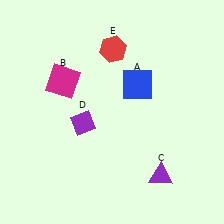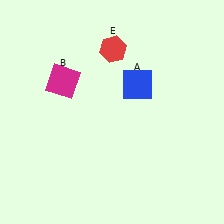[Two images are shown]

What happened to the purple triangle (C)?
The purple triangle (C) was removed in Image 2. It was in the bottom-right area of Image 1.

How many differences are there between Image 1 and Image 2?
There are 2 differences between the two images.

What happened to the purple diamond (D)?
The purple diamond (D) was removed in Image 2. It was in the bottom-left area of Image 1.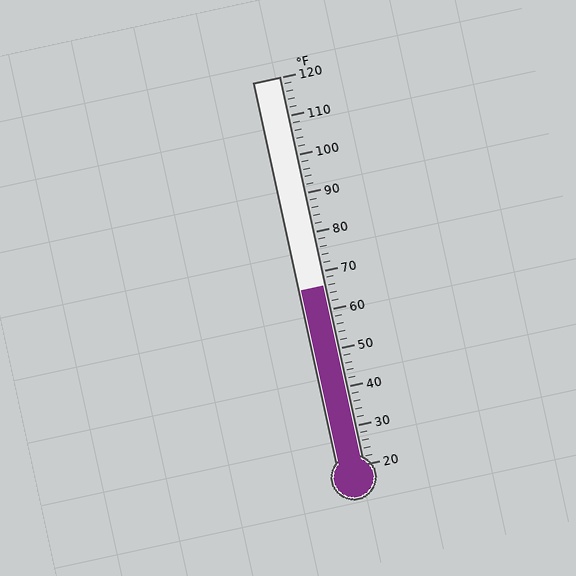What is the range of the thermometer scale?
The thermometer scale ranges from 20°F to 120°F.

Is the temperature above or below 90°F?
The temperature is below 90°F.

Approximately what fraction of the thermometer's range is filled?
The thermometer is filled to approximately 45% of its range.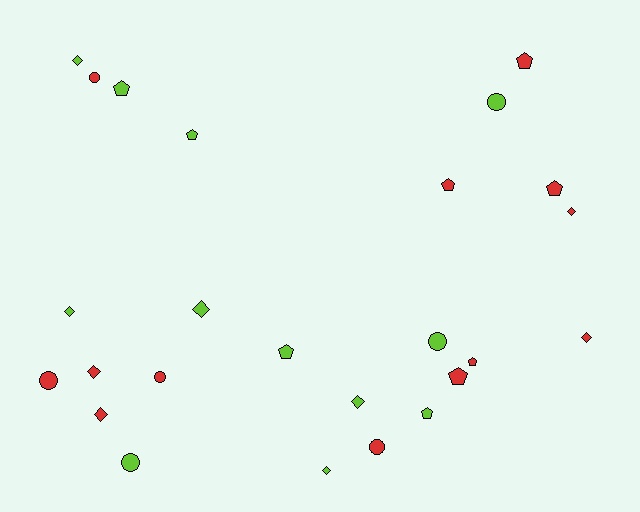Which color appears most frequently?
Red, with 13 objects.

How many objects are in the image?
There are 25 objects.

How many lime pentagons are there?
There are 4 lime pentagons.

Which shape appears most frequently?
Pentagon, with 9 objects.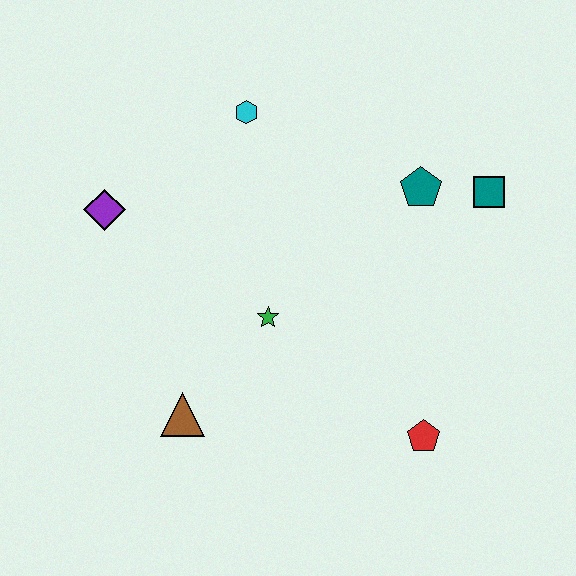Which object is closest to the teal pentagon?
The teal square is closest to the teal pentagon.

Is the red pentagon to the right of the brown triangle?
Yes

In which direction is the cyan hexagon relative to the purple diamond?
The cyan hexagon is to the right of the purple diamond.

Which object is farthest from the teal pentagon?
The brown triangle is farthest from the teal pentagon.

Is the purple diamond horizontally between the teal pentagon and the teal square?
No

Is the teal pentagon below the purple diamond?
No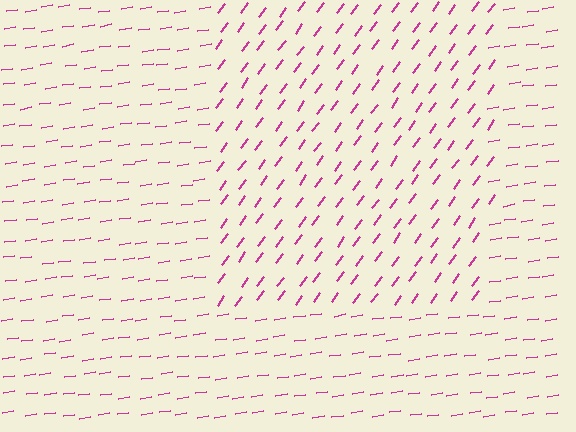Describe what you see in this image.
The image is filled with small magenta line segments. A rectangle region in the image has lines oriented differently from the surrounding lines, creating a visible texture boundary.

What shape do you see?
I see a rectangle.